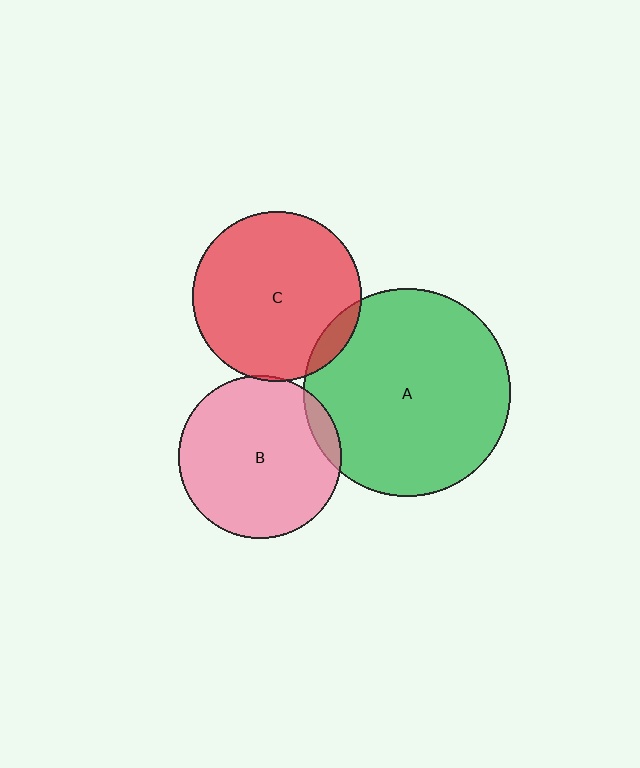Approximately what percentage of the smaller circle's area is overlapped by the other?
Approximately 10%.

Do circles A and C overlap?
Yes.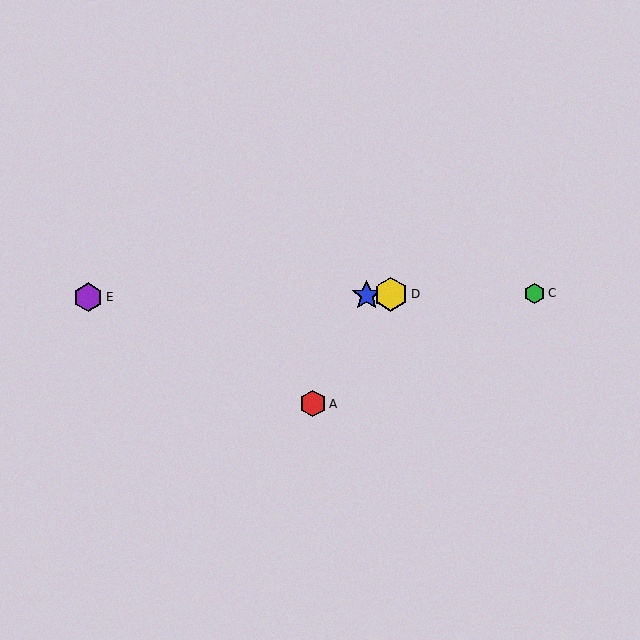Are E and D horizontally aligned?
Yes, both are at y≈297.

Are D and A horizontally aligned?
No, D is at y≈295 and A is at y≈404.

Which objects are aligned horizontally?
Objects B, C, D, E are aligned horizontally.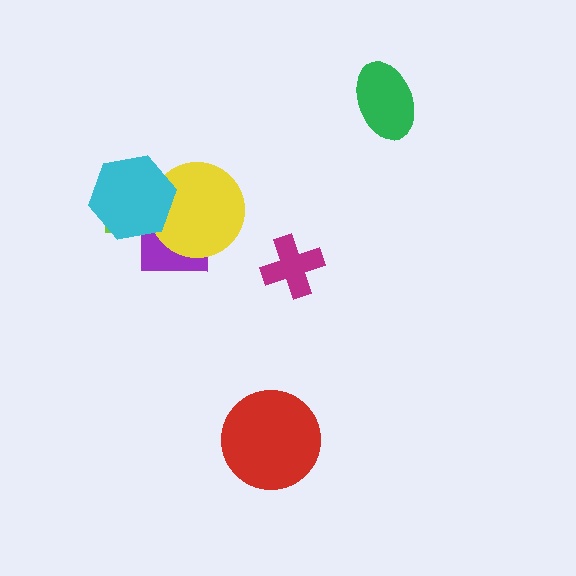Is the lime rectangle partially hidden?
Yes, it is partially covered by another shape.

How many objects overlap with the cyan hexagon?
3 objects overlap with the cyan hexagon.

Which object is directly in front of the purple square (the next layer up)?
The yellow circle is directly in front of the purple square.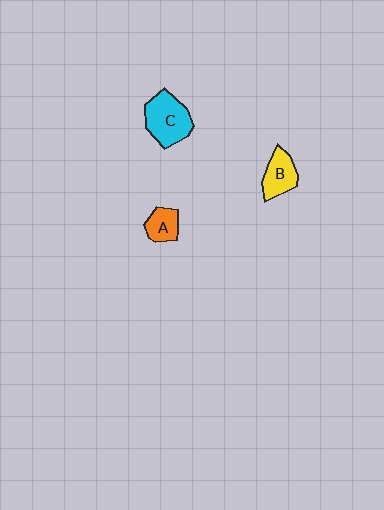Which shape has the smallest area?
Shape A (orange).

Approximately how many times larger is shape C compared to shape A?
Approximately 1.9 times.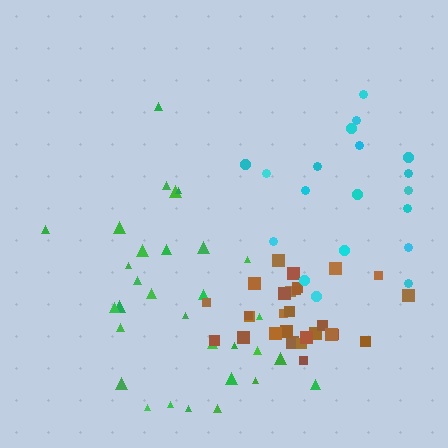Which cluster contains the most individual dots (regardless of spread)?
Green (31).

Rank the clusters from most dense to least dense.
brown, green, cyan.